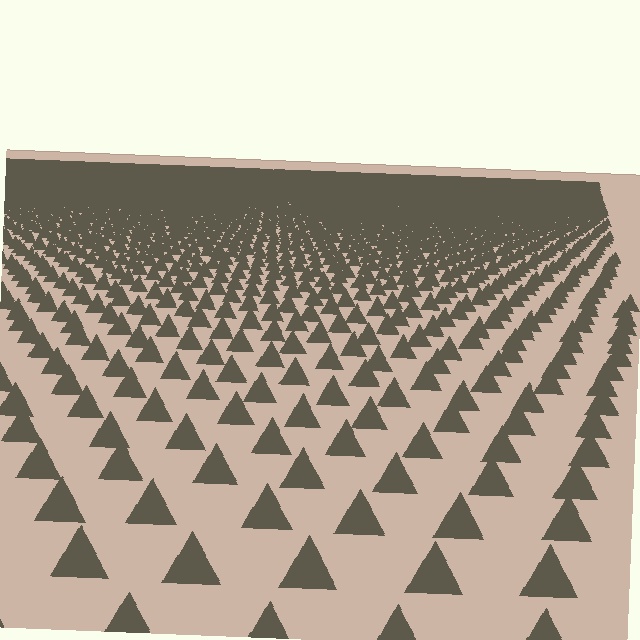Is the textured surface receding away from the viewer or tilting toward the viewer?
The surface is receding away from the viewer. Texture elements get smaller and denser toward the top.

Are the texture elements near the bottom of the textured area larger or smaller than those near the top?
Larger. Near the bottom, elements are closer to the viewer and appear at a bigger on-screen size.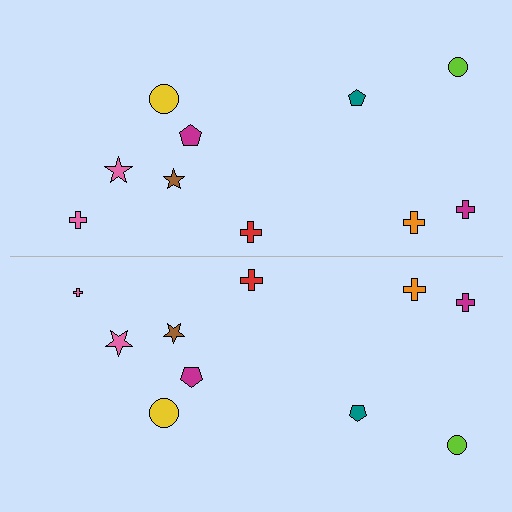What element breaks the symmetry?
The pink cross on the bottom side has a different size than its mirror counterpart.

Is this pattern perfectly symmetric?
No, the pattern is not perfectly symmetric. The pink cross on the bottom side has a different size than its mirror counterpart.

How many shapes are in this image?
There are 20 shapes in this image.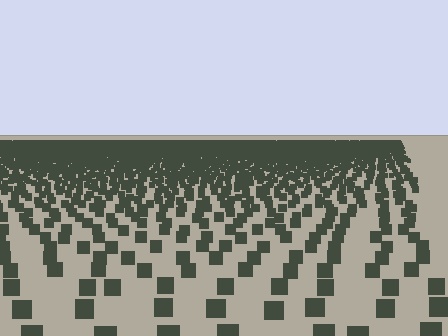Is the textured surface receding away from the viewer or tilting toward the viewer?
The surface is receding away from the viewer. Texture elements get smaller and denser toward the top.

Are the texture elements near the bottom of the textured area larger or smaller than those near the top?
Larger. Near the bottom, elements are closer to the viewer and appear at a bigger on-screen size.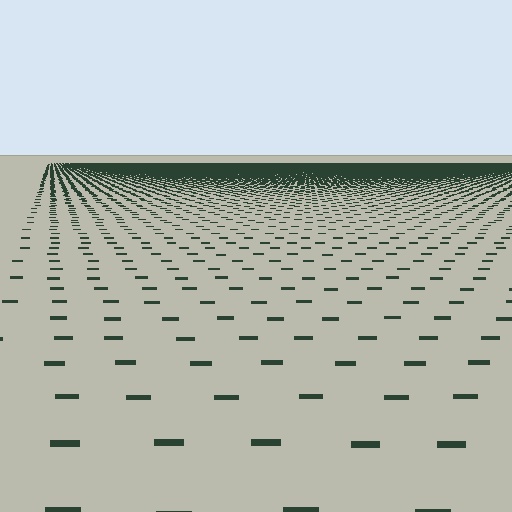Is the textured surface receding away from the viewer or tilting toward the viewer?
The surface is receding away from the viewer. Texture elements get smaller and denser toward the top.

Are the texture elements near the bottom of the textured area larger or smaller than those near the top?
Larger. Near the bottom, elements are closer to the viewer and appear at a bigger on-screen size.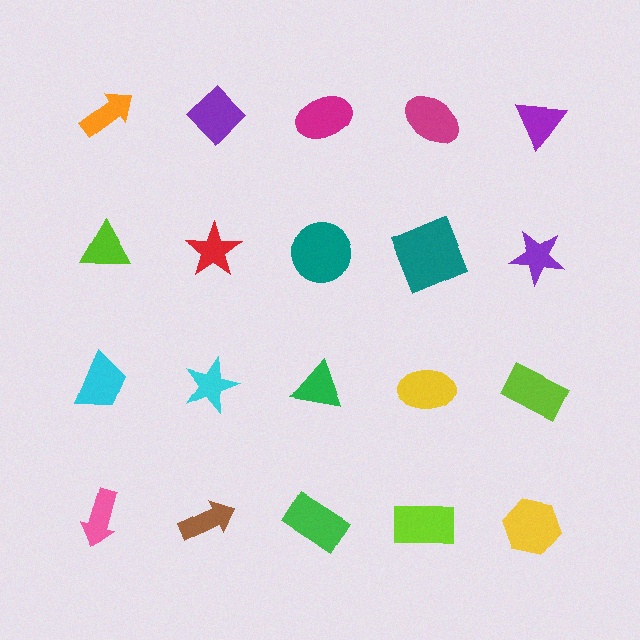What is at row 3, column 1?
A cyan trapezoid.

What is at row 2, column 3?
A teal circle.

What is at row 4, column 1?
A pink arrow.